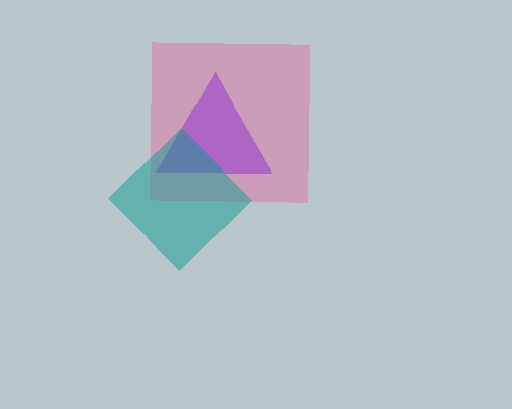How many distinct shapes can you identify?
There are 3 distinct shapes: a pink square, a purple triangle, a teal diamond.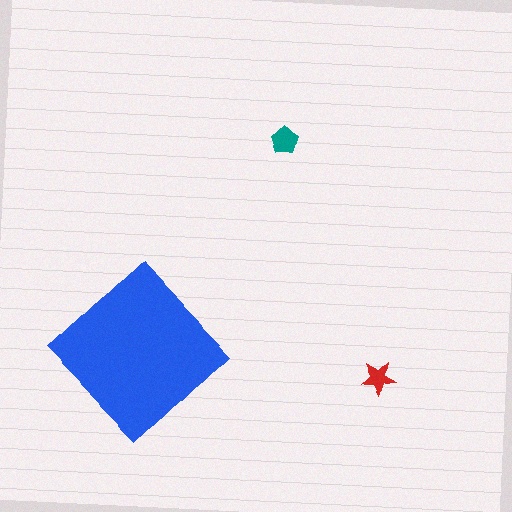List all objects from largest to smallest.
The blue diamond, the teal pentagon, the red star.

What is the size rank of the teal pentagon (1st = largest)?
2nd.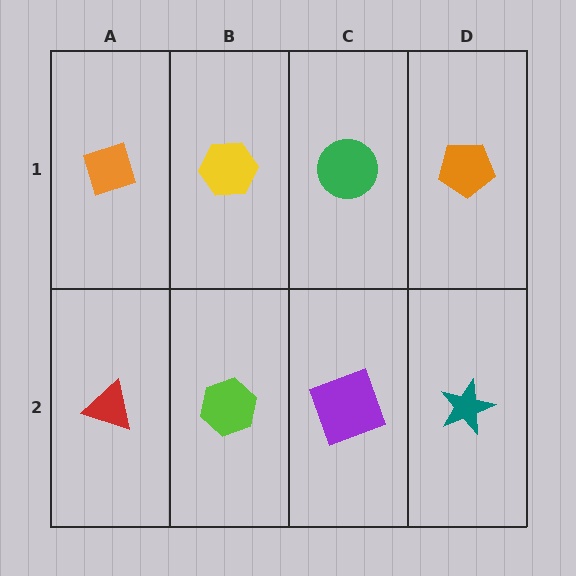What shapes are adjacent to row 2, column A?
An orange diamond (row 1, column A), a lime hexagon (row 2, column B).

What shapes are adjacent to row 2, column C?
A green circle (row 1, column C), a lime hexagon (row 2, column B), a teal star (row 2, column D).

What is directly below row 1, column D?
A teal star.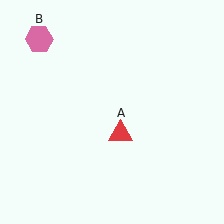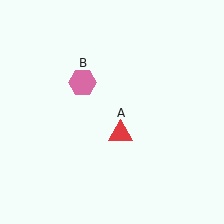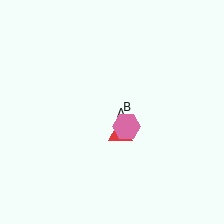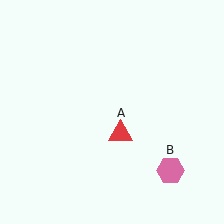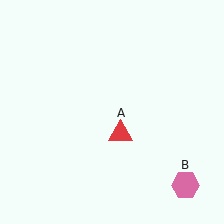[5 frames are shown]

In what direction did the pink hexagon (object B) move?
The pink hexagon (object B) moved down and to the right.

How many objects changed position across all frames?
1 object changed position: pink hexagon (object B).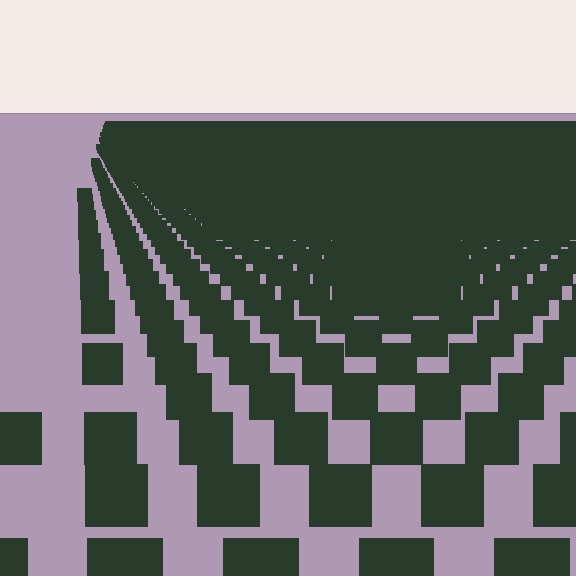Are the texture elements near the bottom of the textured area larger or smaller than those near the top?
Larger. Near the bottom, elements are closer to the viewer and appear at a bigger on-screen size.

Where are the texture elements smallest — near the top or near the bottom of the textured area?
Near the top.